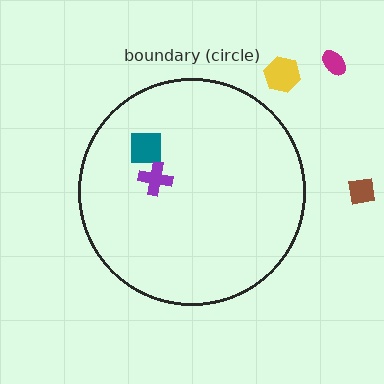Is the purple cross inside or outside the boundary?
Inside.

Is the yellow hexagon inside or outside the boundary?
Outside.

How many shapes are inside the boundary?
2 inside, 3 outside.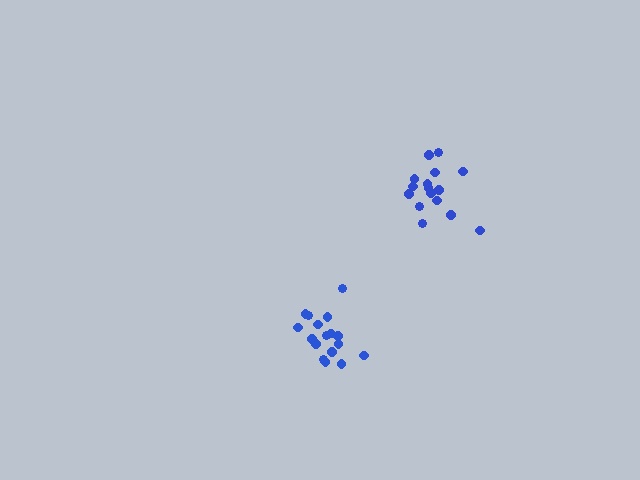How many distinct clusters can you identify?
There are 2 distinct clusters.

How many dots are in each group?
Group 1: 16 dots, Group 2: 17 dots (33 total).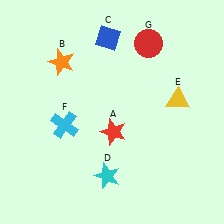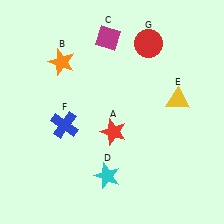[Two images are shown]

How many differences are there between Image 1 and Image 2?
There are 2 differences between the two images.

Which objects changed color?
C changed from blue to magenta. F changed from cyan to blue.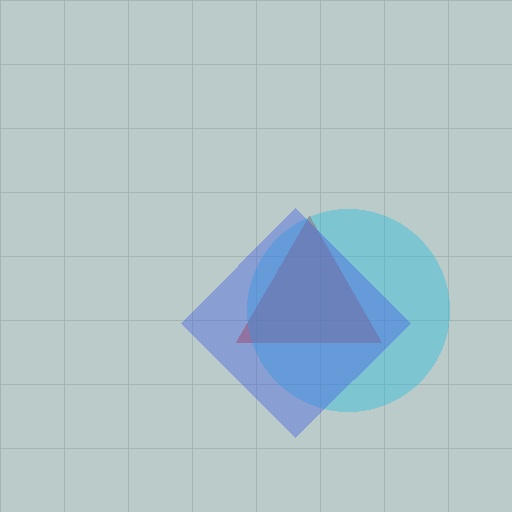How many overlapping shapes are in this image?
There are 3 overlapping shapes in the image.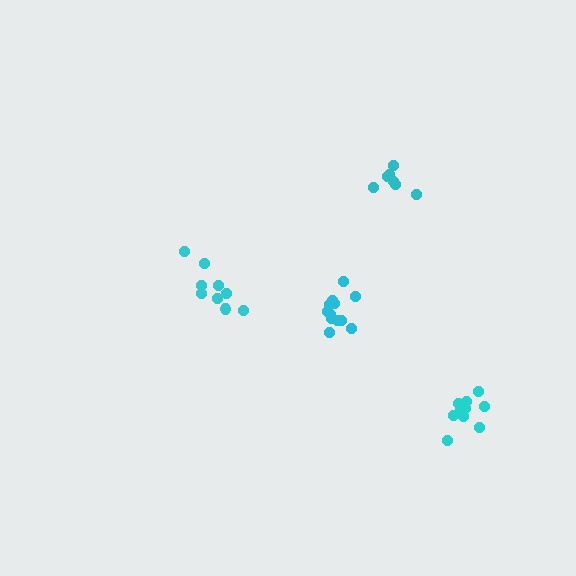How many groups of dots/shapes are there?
There are 4 groups.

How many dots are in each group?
Group 1: 12 dots, Group 2: 9 dots, Group 3: 7 dots, Group 4: 10 dots (38 total).